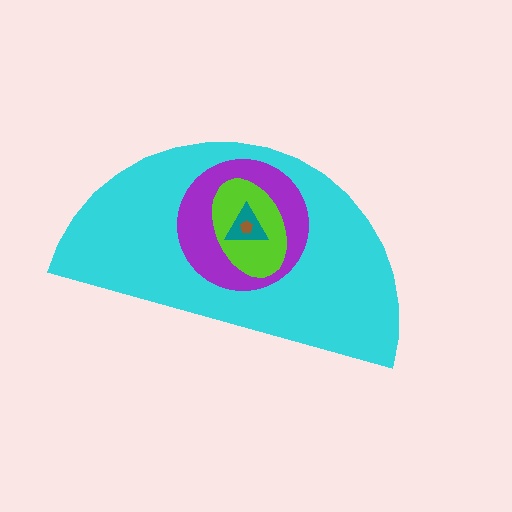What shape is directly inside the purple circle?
The lime ellipse.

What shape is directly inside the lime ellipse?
The teal triangle.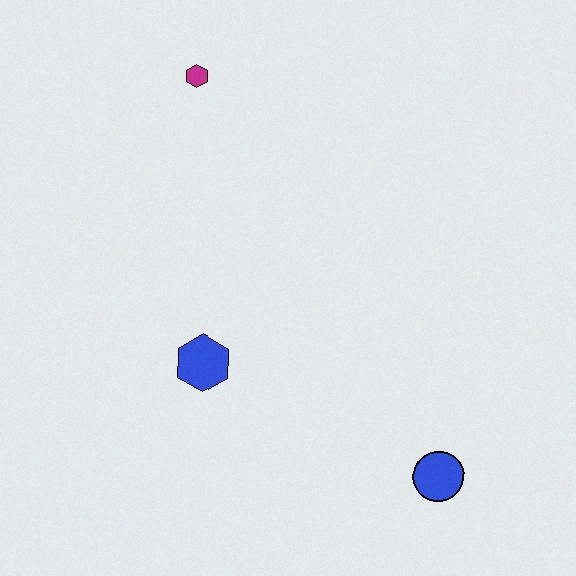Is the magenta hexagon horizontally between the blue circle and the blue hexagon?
No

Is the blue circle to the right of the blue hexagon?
Yes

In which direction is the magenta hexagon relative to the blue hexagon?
The magenta hexagon is above the blue hexagon.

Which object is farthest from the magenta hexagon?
The blue circle is farthest from the magenta hexagon.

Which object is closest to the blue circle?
The blue hexagon is closest to the blue circle.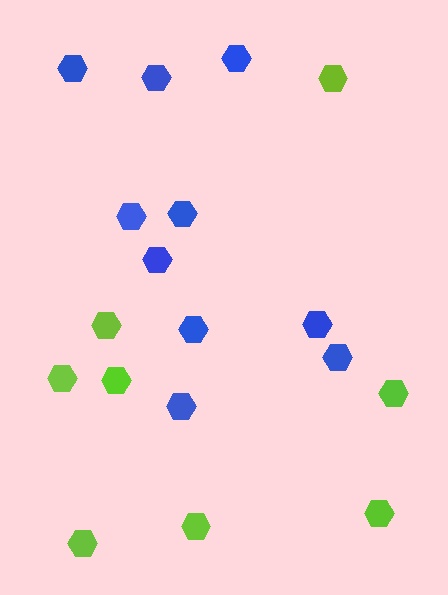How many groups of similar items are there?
There are 2 groups: one group of blue hexagons (10) and one group of lime hexagons (8).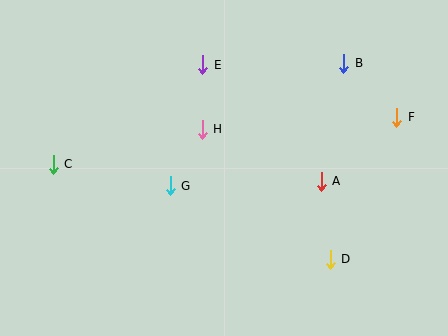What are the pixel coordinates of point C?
Point C is at (53, 164).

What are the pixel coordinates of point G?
Point G is at (170, 186).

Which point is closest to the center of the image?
Point H at (202, 129) is closest to the center.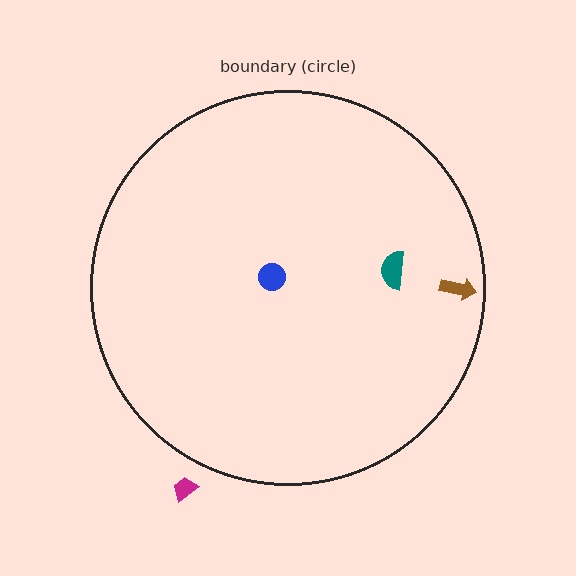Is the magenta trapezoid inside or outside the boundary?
Outside.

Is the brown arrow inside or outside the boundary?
Inside.